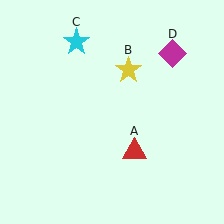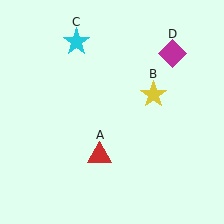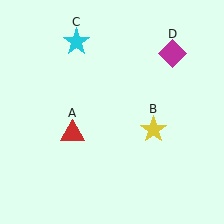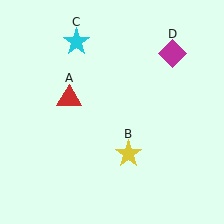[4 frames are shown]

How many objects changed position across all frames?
2 objects changed position: red triangle (object A), yellow star (object B).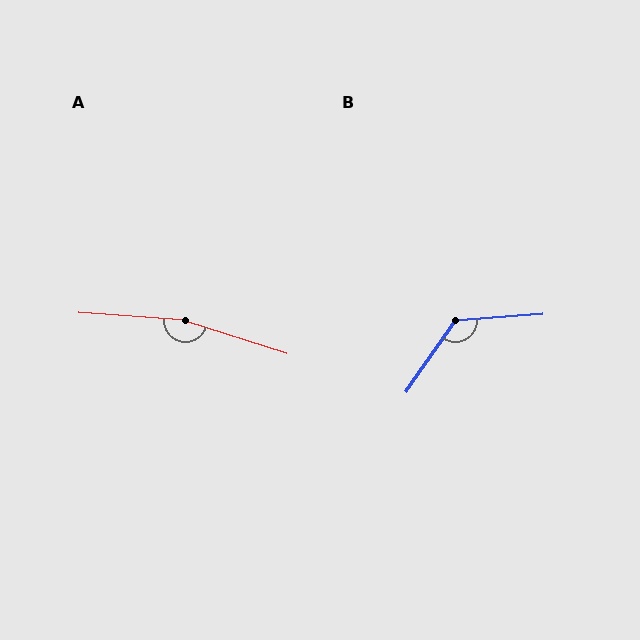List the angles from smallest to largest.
B (128°), A (167°).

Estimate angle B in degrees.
Approximately 128 degrees.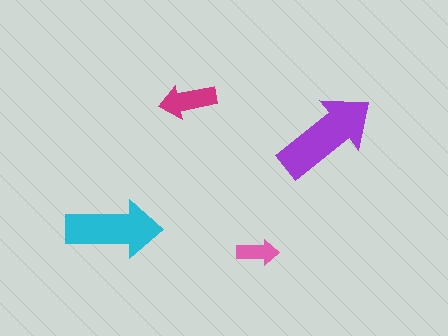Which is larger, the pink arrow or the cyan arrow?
The cyan one.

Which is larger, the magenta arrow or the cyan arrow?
The cyan one.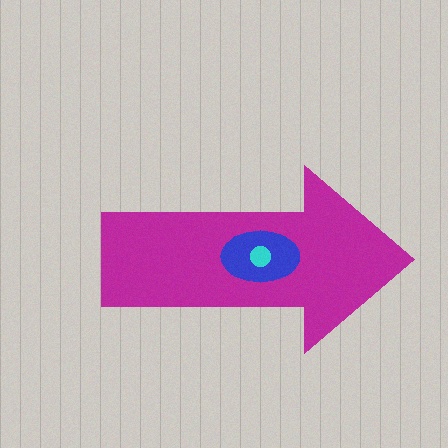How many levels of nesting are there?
3.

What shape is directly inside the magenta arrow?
The blue ellipse.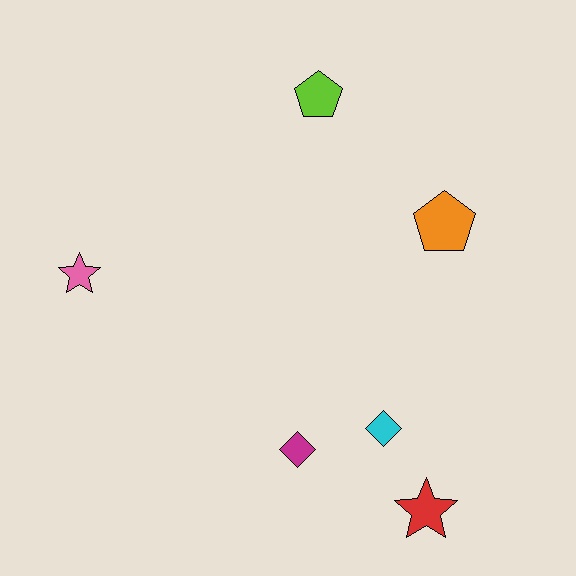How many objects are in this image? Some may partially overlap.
There are 6 objects.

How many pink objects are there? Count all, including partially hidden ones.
There is 1 pink object.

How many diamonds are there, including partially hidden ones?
There are 2 diamonds.